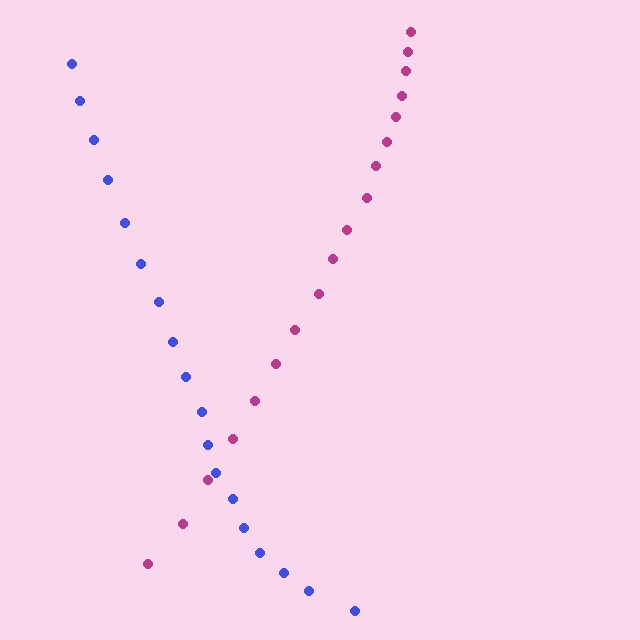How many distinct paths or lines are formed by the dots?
There are 2 distinct paths.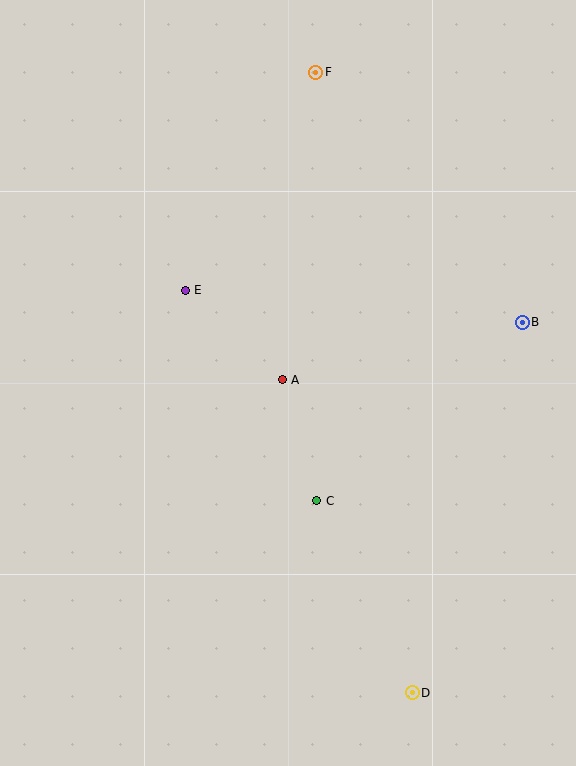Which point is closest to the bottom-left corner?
Point C is closest to the bottom-left corner.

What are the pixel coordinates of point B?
Point B is at (522, 322).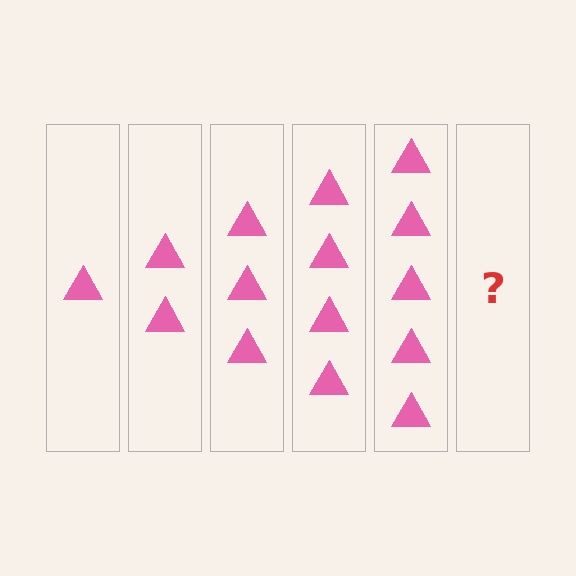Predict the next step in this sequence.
The next step is 6 triangles.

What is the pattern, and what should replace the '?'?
The pattern is that each step adds one more triangle. The '?' should be 6 triangles.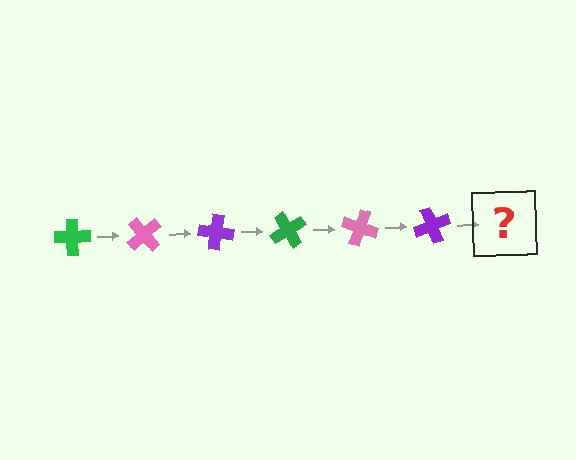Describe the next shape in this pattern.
It should be a green cross, rotated 300 degrees from the start.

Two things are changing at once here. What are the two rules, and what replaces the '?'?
The two rules are that it rotates 50 degrees each step and the color cycles through green, pink, and purple. The '?' should be a green cross, rotated 300 degrees from the start.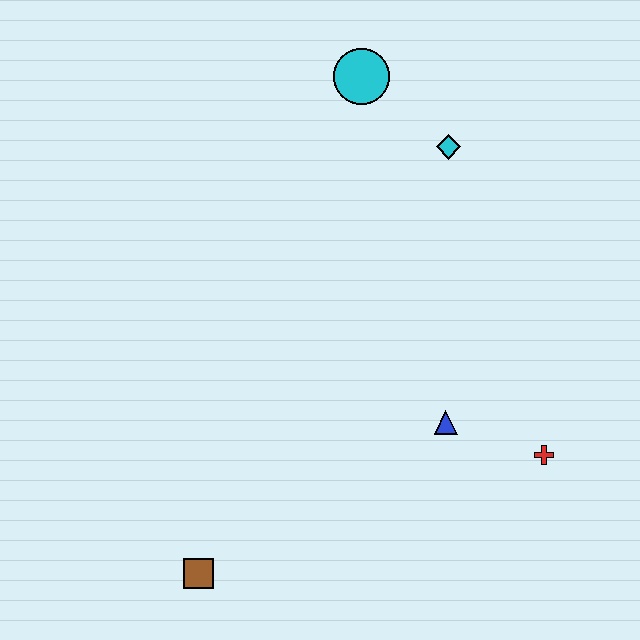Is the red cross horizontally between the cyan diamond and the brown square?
No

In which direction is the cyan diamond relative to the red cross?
The cyan diamond is above the red cross.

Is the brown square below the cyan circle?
Yes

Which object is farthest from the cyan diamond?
The brown square is farthest from the cyan diamond.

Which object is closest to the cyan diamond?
The cyan circle is closest to the cyan diamond.